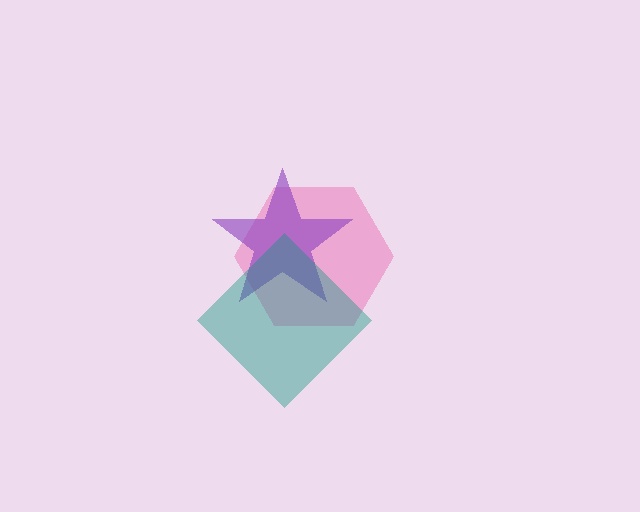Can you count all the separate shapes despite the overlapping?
Yes, there are 3 separate shapes.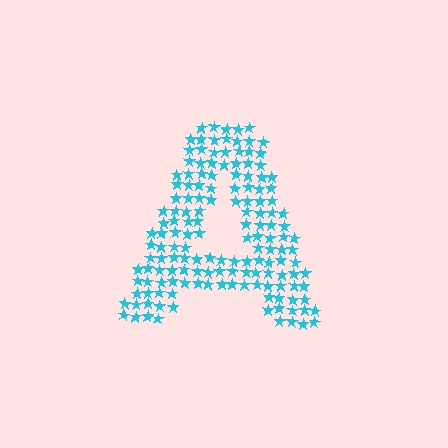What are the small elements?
The small elements are stars.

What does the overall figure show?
The overall figure shows the letter A.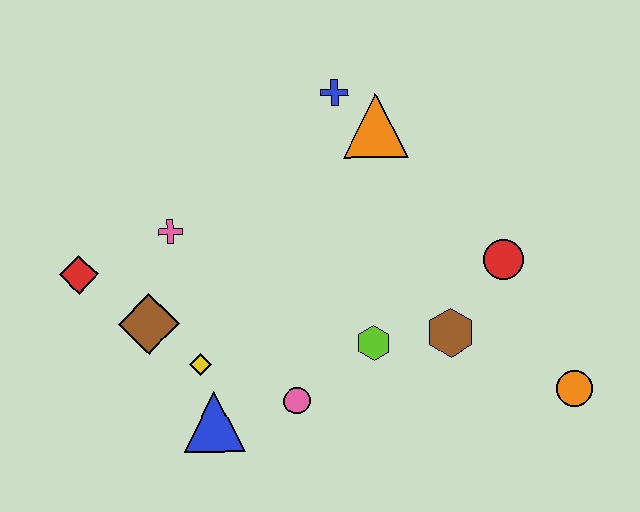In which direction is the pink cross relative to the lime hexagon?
The pink cross is to the left of the lime hexagon.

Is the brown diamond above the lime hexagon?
Yes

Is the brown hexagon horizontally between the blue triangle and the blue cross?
No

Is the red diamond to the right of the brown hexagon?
No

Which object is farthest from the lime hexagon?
The red diamond is farthest from the lime hexagon.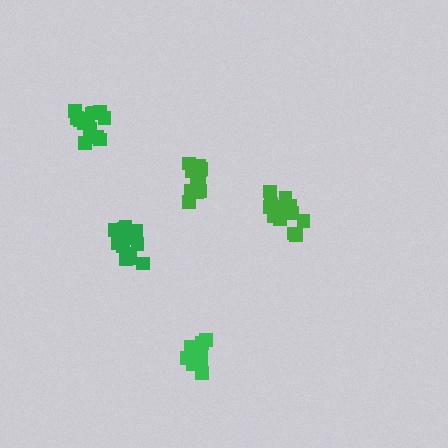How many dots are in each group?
Group 1: 15 dots, Group 2: 16 dots, Group 3: 14 dots, Group 4: 13 dots, Group 5: 15 dots (73 total).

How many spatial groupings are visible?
There are 5 spatial groupings.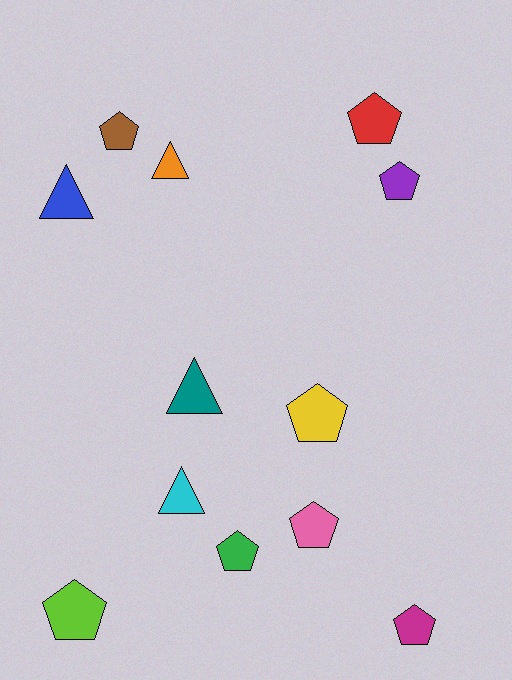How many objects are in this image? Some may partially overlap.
There are 12 objects.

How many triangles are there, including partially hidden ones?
There are 4 triangles.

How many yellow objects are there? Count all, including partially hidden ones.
There is 1 yellow object.